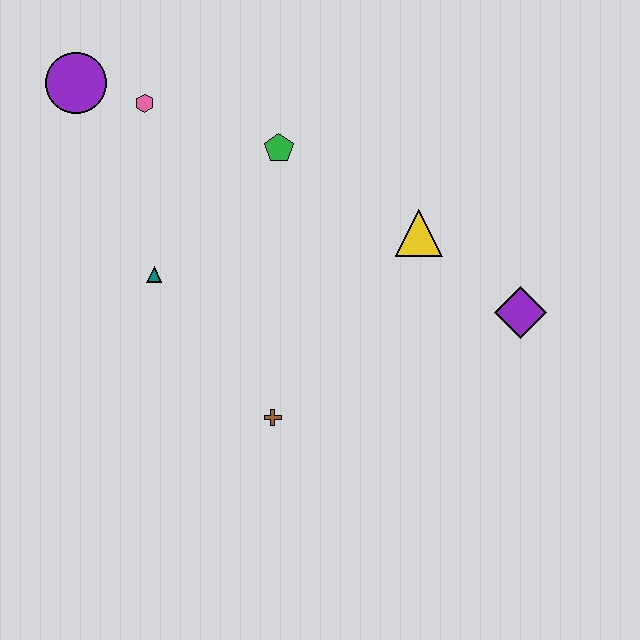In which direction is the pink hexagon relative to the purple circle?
The pink hexagon is to the right of the purple circle.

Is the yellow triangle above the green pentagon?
No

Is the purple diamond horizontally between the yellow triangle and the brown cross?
No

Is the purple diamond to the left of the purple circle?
No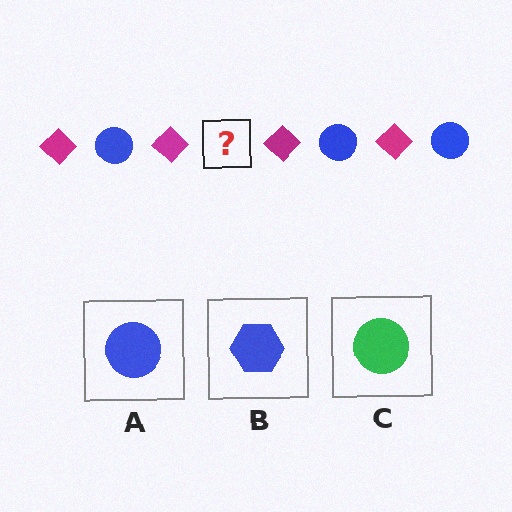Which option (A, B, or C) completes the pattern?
A.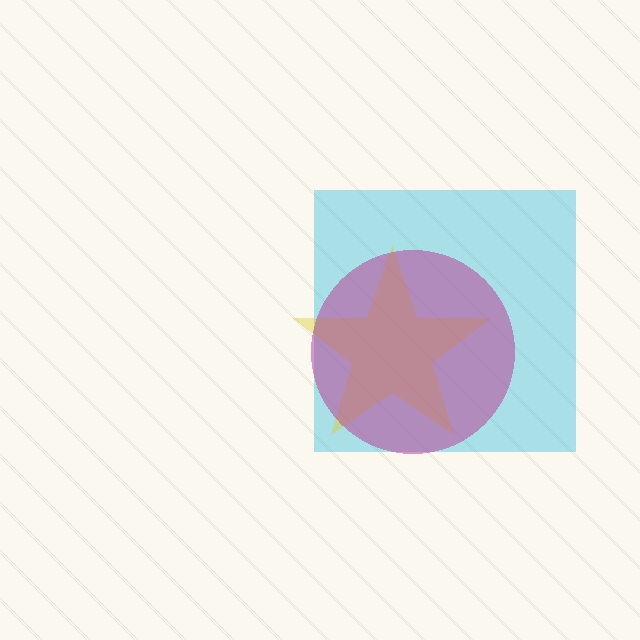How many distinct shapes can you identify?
There are 3 distinct shapes: a cyan square, a yellow star, a magenta circle.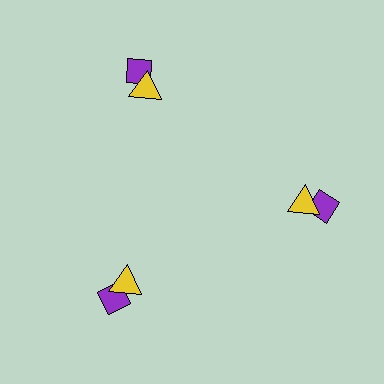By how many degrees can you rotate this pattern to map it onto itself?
The pattern maps onto itself every 120 degrees of rotation.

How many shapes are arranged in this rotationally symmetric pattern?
There are 6 shapes, arranged in 3 groups of 2.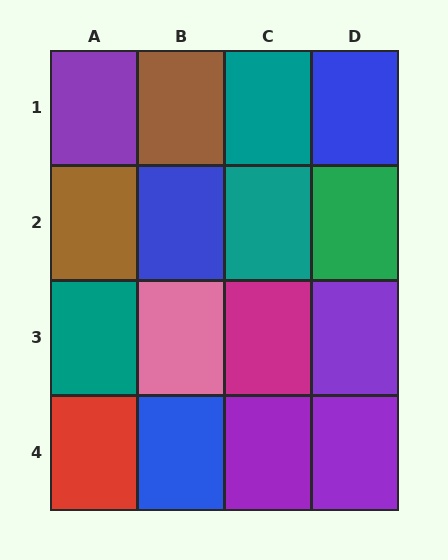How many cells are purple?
4 cells are purple.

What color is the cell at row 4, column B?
Blue.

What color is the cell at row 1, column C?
Teal.